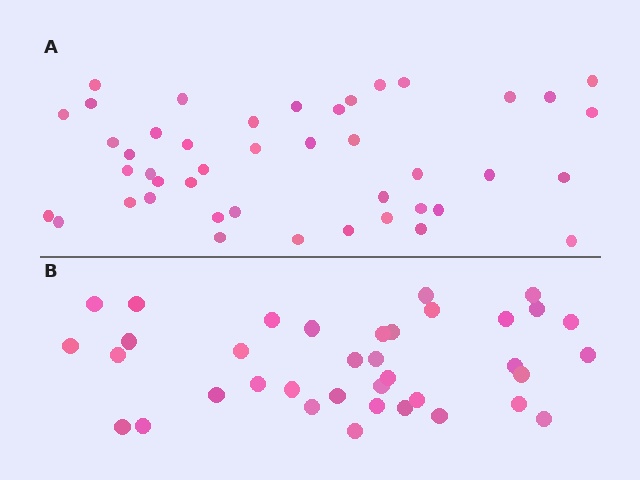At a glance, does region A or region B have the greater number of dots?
Region A (the top region) has more dots.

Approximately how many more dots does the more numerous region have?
Region A has roughly 8 or so more dots than region B.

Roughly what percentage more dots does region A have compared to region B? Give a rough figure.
About 20% more.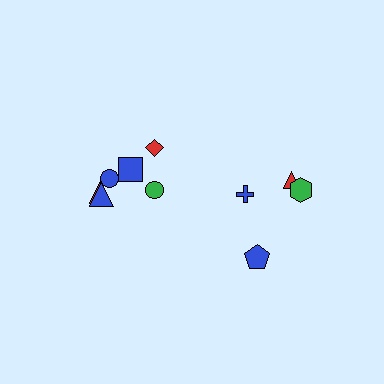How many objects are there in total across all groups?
There are 10 objects.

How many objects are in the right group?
There are 4 objects.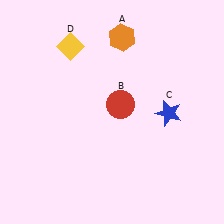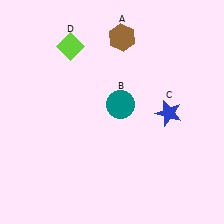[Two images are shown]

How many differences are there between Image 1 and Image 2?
There are 3 differences between the two images.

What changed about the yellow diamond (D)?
In Image 1, D is yellow. In Image 2, it changed to lime.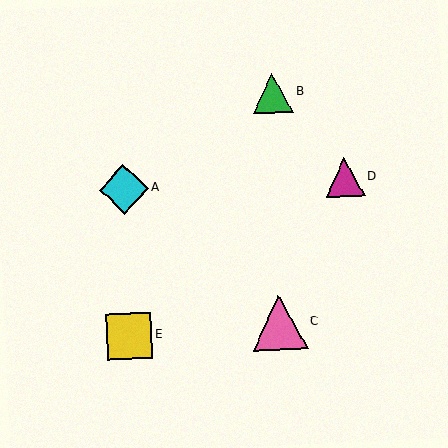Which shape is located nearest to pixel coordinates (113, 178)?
The cyan diamond (labeled A) at (124, 189) is nearest to that location.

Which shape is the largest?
The pink triangle (labeled C) is the largest.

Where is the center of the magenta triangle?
The center of the magenta triangle is at (345, 177).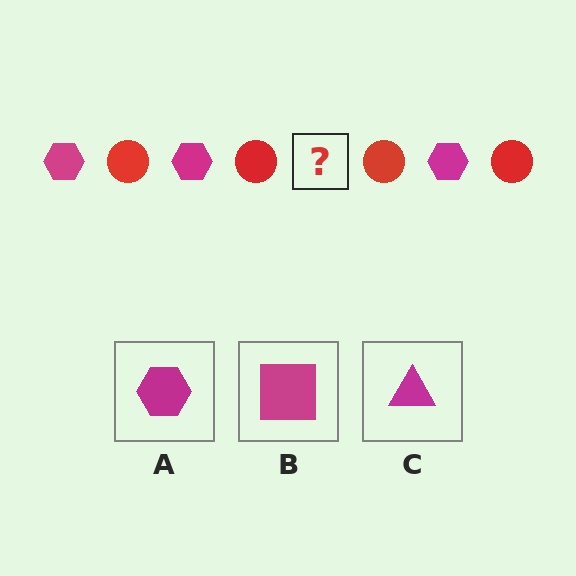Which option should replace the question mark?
Option A.